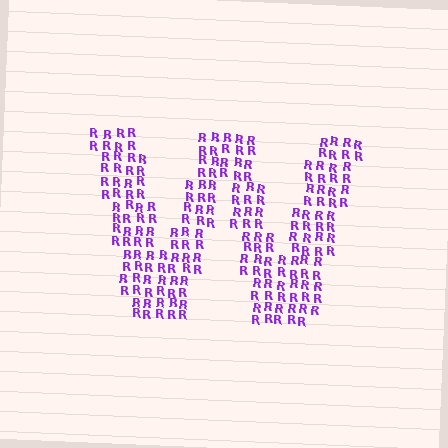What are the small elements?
The small elements are letter R's.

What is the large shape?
The large shape is the letter W.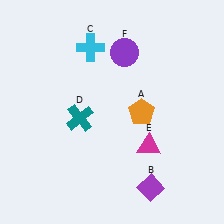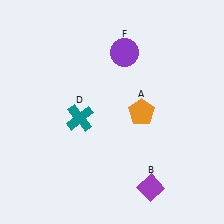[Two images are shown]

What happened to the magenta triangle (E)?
The magenta triangle (E) was removed in Image 2. It was in the bottom-right area of Image 1.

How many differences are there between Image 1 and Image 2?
There are 2 differences between the two images.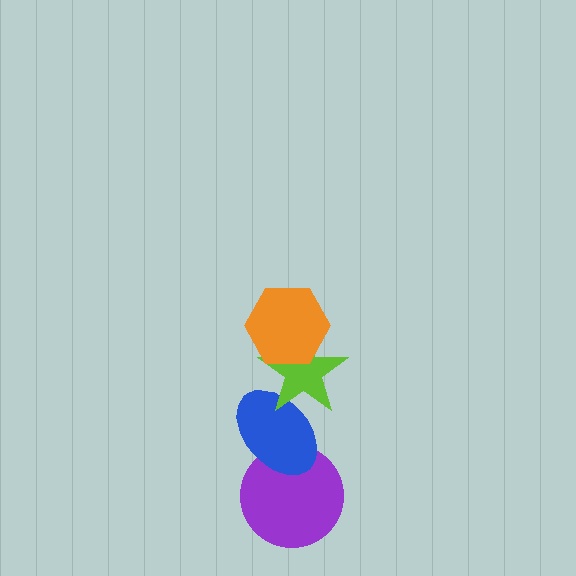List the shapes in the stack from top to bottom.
From top to bottom: the orange hexagon, the lime star, the blue ellipse, the purple circle.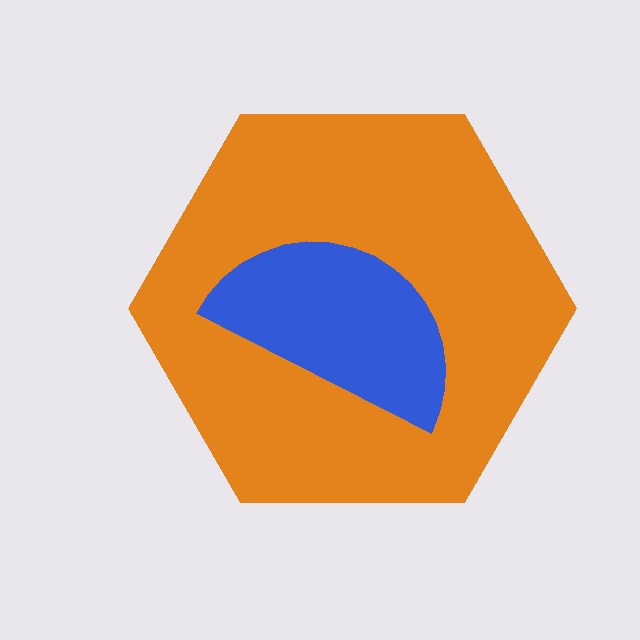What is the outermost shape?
The orange hexagon.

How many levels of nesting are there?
2.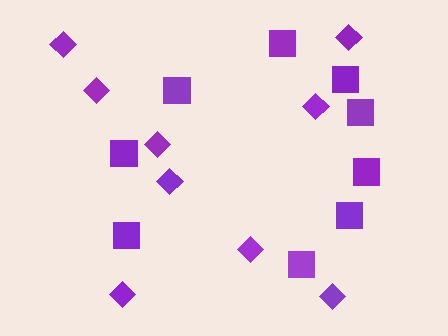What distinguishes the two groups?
There are 2 groups: one group of diamonds (9) and one group of squares (9).